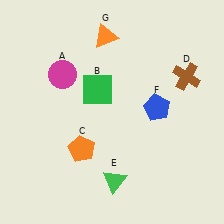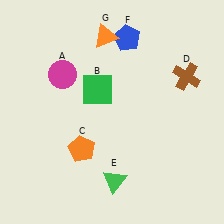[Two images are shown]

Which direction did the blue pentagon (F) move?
The blue pentagon (F) moved up.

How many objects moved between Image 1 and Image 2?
1 object moved between the two images.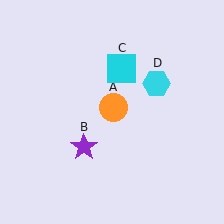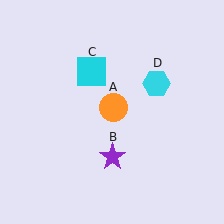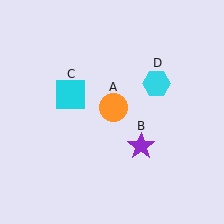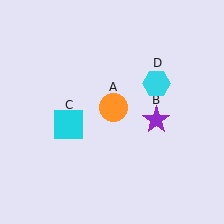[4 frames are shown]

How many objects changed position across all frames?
2 objects changed position: purple star (object B), cyan square (object C).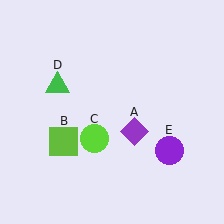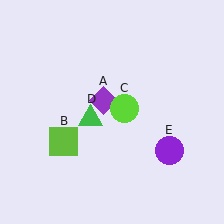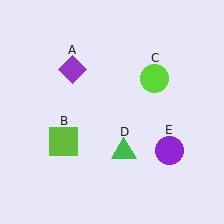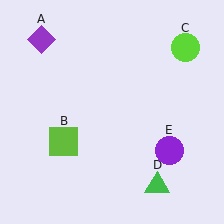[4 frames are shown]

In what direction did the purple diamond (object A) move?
The purple diamond (object A) moved up and to the left.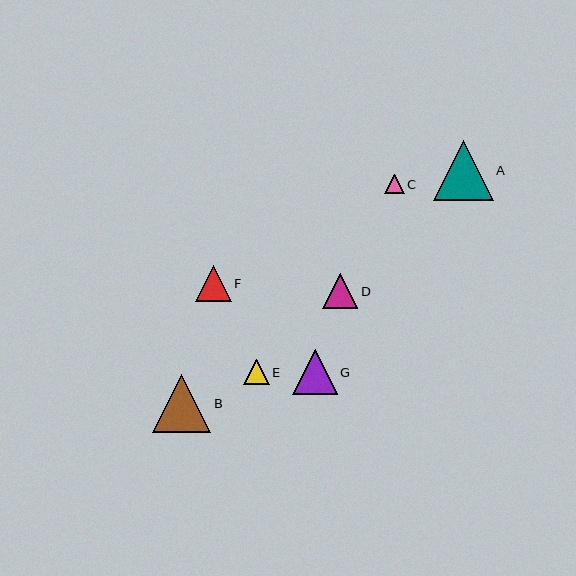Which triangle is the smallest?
Triangle C is the smallest with a size of approximately 20 pixels.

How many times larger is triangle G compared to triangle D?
Triangle G is approximately 1.3 times the size of triangle D.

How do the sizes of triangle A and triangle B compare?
Triangle A and triangle B are approximately the same size.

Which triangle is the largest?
Triangle A is the largest with a size of approximately 60 pixels.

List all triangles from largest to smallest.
From largest to smallest: A, B, G, F, D, E, C.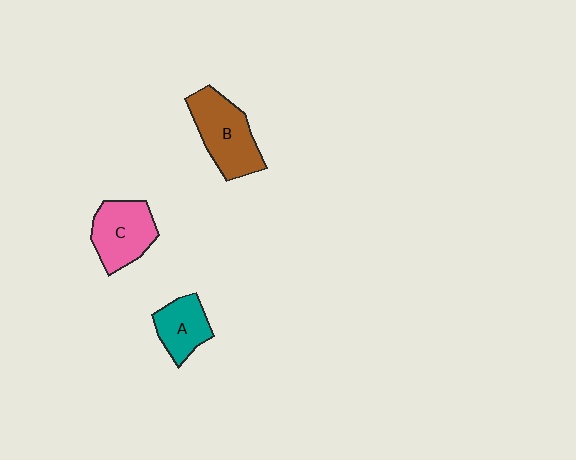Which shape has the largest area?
Shape B (brown).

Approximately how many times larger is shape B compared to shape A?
Approximately 1.6 times.